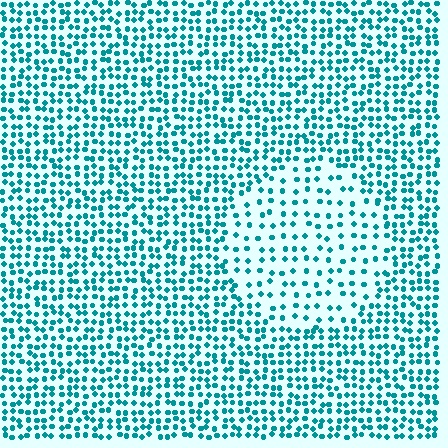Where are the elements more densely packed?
The elements are more densely packed outside the circle boundary.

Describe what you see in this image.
The image contains small teal elements arranged at two different densities. A circle-shaped region is visible where the elements are less densely packed than the surrounding area.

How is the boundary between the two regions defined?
The boundary is defined by a change in element density (approximately 2.0x ratio). All elements are the same color, size, and shape.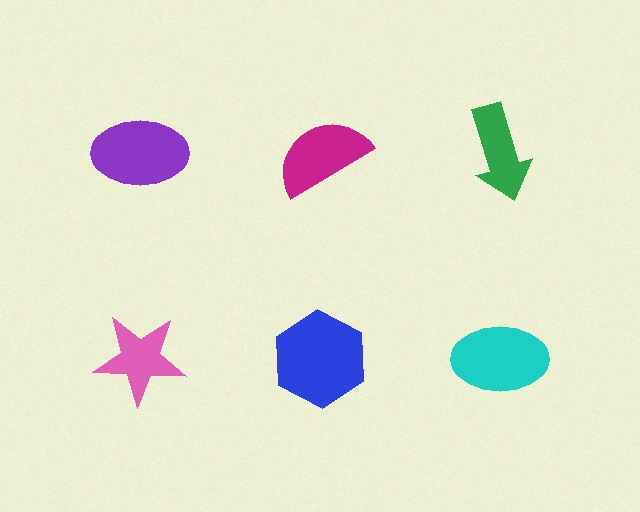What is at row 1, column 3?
A green arrow.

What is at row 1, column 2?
A magenta semicircle.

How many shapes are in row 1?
3 shapes.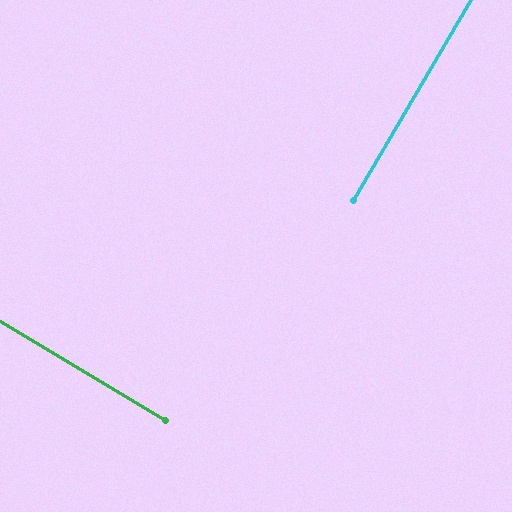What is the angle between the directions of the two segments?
Approximately 90 degrees.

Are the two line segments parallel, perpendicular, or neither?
Perpendicular — they meet at approximately 90°.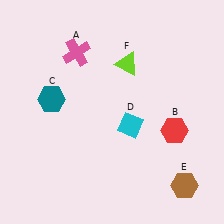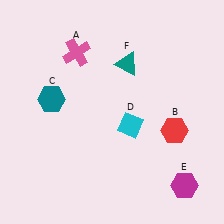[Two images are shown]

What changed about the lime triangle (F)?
In Image 1, F is lime. In Image 2, it changed to teal.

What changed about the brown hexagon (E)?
In Image 1, E is brown. In Image 2, it changed to magenta.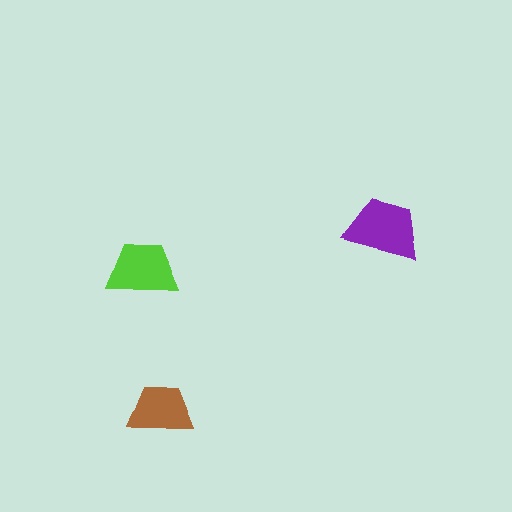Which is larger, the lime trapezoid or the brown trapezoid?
The lime one.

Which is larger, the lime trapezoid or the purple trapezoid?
The purple one.